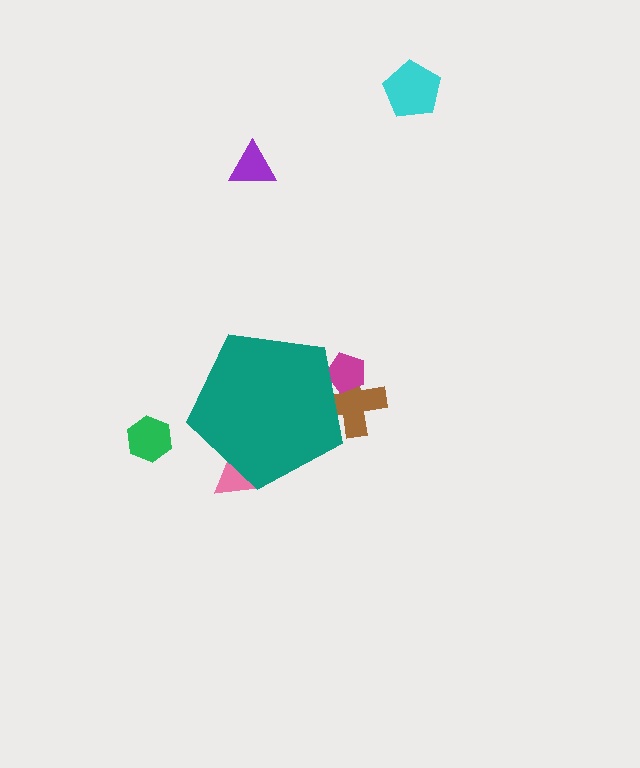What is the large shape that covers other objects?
A teal pentagon.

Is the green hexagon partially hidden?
No, the green hexagon is fully visible.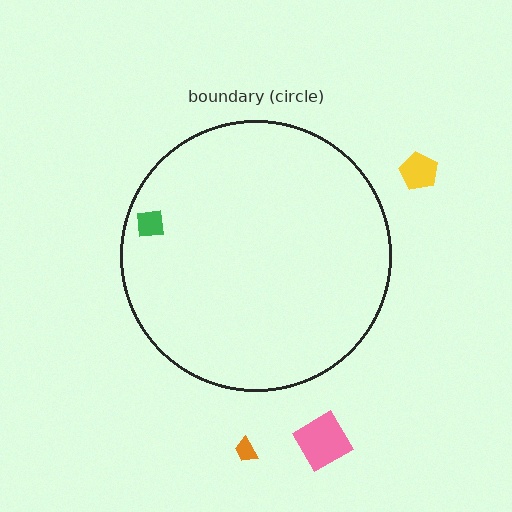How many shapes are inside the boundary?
1 inside, 3 outside.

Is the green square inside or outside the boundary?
Inside.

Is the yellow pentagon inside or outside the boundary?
Outside.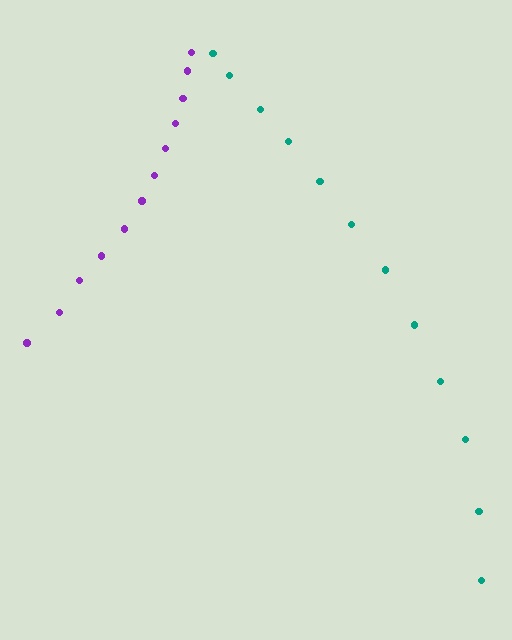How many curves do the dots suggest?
There are 2 distinct paths.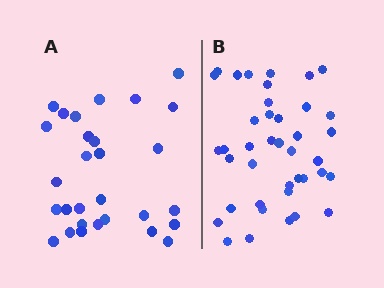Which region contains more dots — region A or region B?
Region B (the right region) has more dots.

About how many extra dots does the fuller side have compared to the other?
Region B has roughly 12 or so more dots than region A.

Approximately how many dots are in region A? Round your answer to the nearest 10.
About 30 dots. (The exact count is 29, which rounds to 30.)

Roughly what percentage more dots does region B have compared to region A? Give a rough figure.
About 40% more.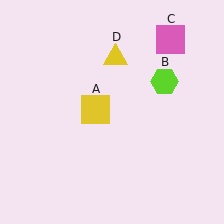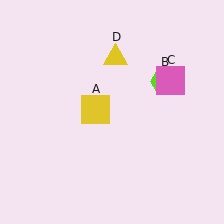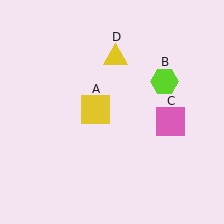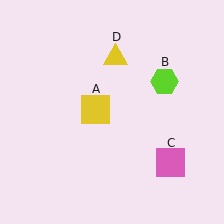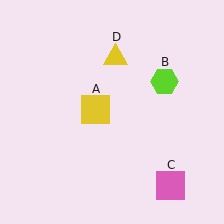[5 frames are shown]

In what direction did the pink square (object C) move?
The pink square (object C) moved down.